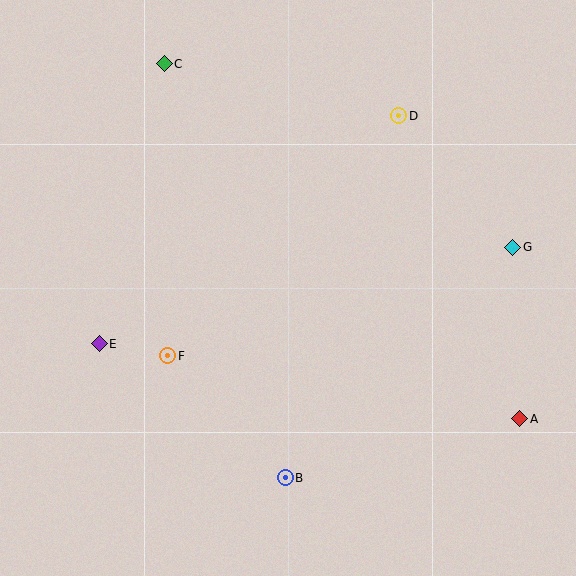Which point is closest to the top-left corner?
Point C is closest to the top-left corner.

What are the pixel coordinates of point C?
Point C is at (164, 64).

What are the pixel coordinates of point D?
Point D is at (399, 116).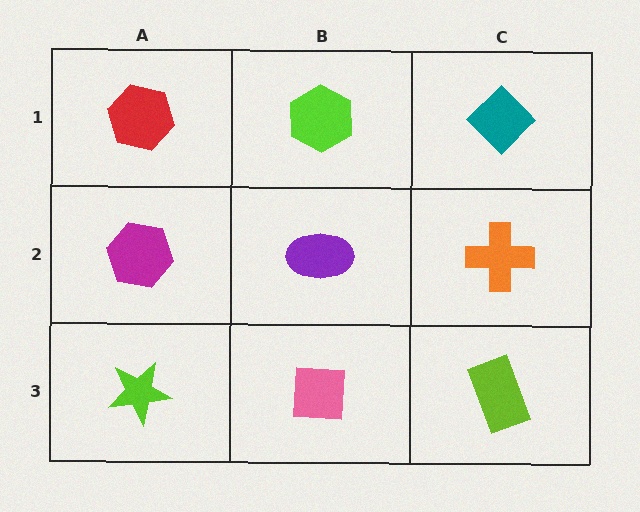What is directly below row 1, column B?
A purple ellipse.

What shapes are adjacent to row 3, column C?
An orange cross (row 2, column C), a pink square (row 3, column B).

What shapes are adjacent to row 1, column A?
A magenta hexagon (row 2, column A), a lime hexagon (row 1, column B).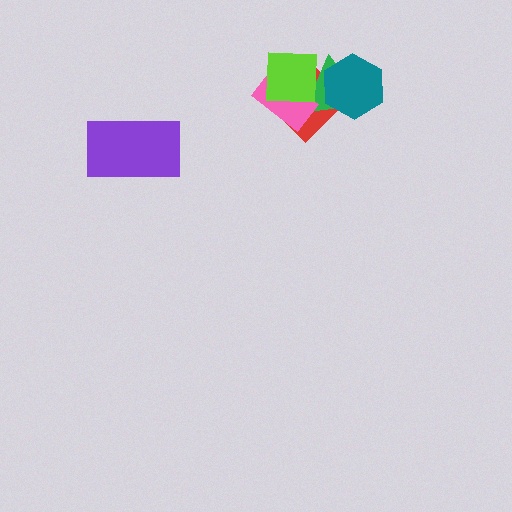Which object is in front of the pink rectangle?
The lime square is in front of the pink rectangle.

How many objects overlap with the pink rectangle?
3 objects overlap with the pink rectangle.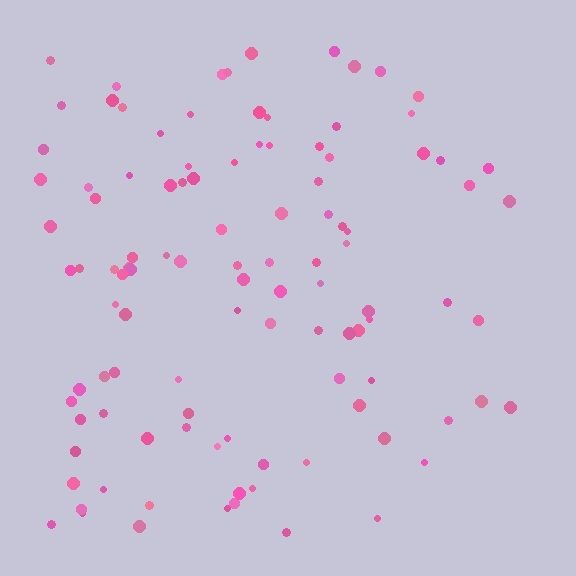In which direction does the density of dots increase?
From right to left, with the left side densest.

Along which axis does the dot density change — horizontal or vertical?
Horizontal.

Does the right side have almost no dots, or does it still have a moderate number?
Still a moderate number, just noticeably fewer than the left.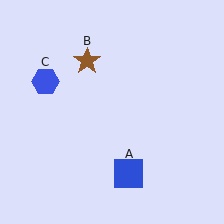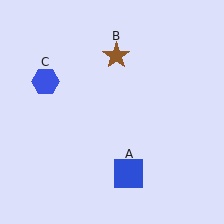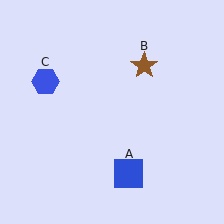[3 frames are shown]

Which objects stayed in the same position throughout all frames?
Blue square (object A) and blue hexagon (object C) remained stationary.